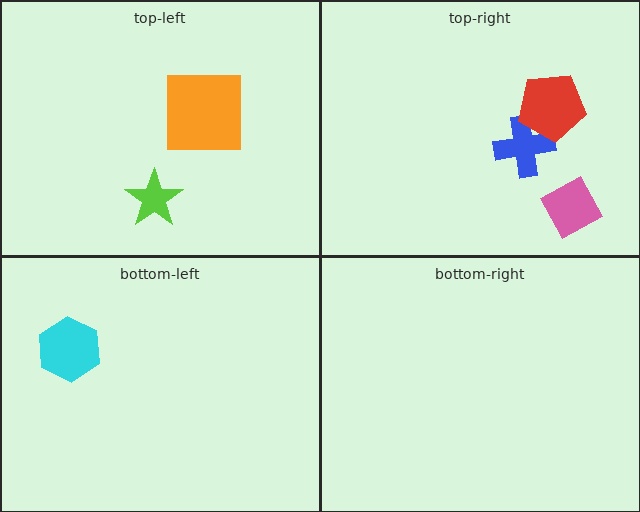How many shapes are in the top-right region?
3.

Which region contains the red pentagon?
The top-right region.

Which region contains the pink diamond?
The top-right region.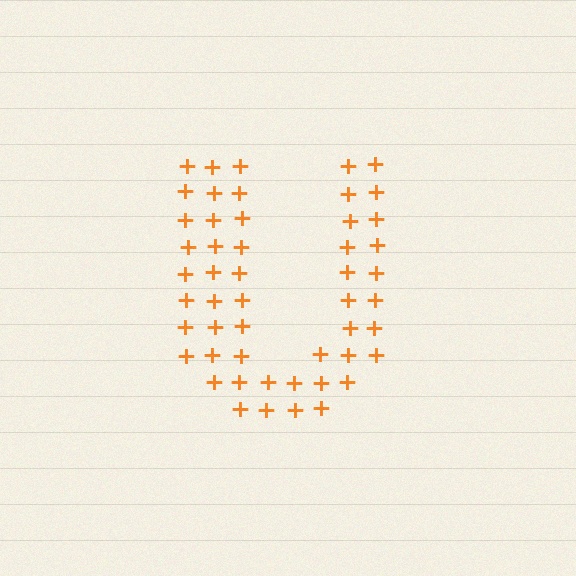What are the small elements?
The small elements are plus signs.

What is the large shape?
The large shape is the letter U.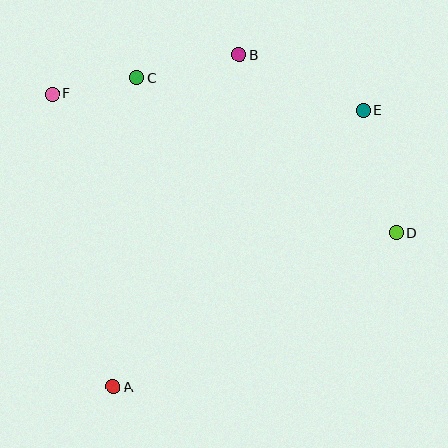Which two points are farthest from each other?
Points A and E are farthest from each other.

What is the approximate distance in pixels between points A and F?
The distance between A and F is approximately 300 pixels.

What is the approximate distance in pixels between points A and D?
The distance between A and D is approximately 322 pixels.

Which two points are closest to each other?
Points C and F are closest to each other.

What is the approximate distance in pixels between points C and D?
The distance between C and D is approximately 303 pixels.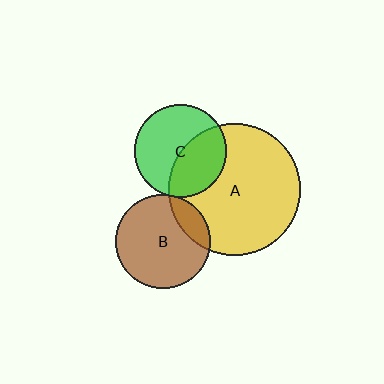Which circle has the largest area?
Circle A (yellow).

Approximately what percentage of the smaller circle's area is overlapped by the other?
Approximately 5%.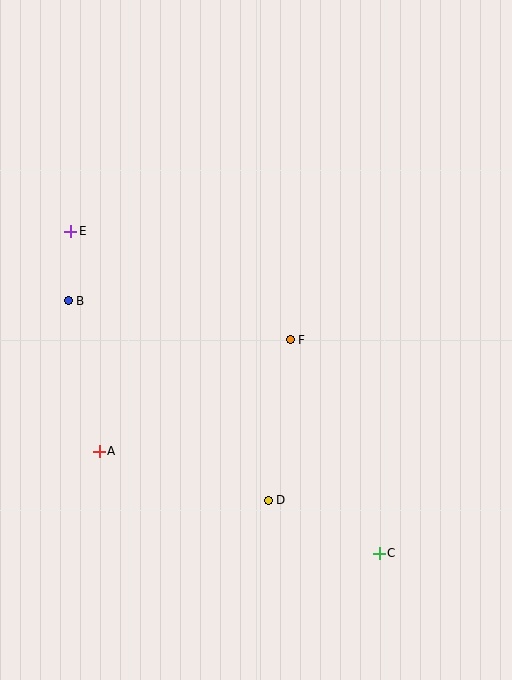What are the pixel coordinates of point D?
Point D is at (268, 500).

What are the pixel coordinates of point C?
Point C is at (379, 553).